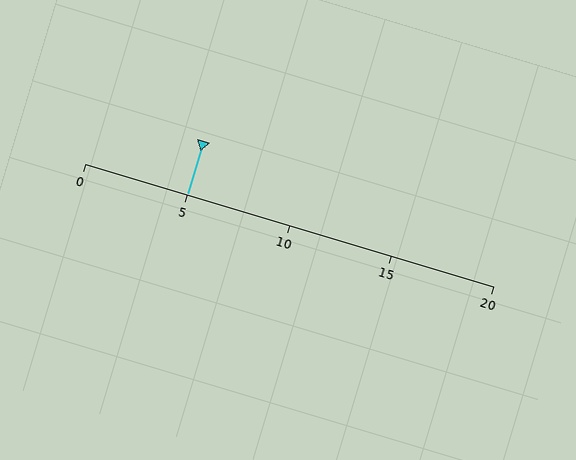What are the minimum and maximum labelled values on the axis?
The axis runs from 0 to 20.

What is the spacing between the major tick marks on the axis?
The major ticks are spaced 5 apart.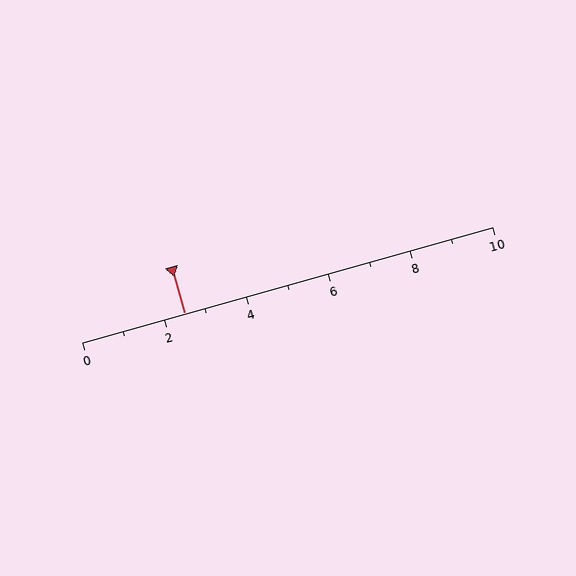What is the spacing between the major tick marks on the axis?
The major ticks are spaced 2 apart.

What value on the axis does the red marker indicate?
The marker indicates approximately 2.5.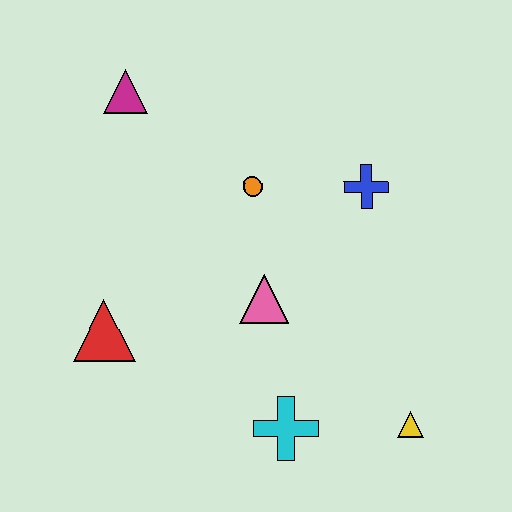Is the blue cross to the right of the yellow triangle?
No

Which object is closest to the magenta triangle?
The orange circle is closest to the magenta triangle.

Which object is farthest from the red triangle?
The yellow triangle is farthest from the red triangle.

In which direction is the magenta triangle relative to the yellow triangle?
The magenta triangle is above the yellow triangle.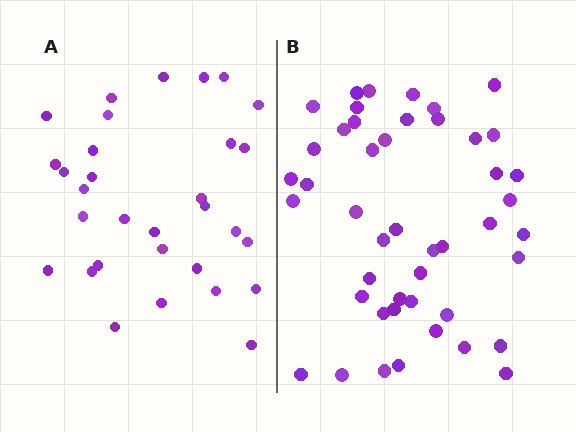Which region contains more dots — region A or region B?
Region B (the right region) has more dots.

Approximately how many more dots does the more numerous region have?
Region B has approximately 15 more dots than region A.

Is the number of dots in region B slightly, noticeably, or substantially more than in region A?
Region B has substantially more. The ratio is roughly 1.5 to 1.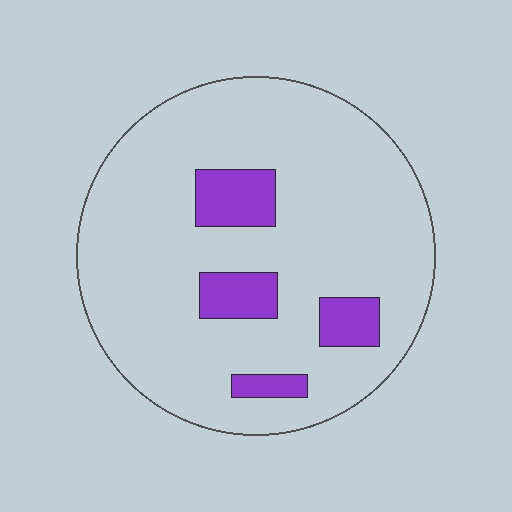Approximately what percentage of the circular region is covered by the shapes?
Approximately 15%.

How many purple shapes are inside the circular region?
4.